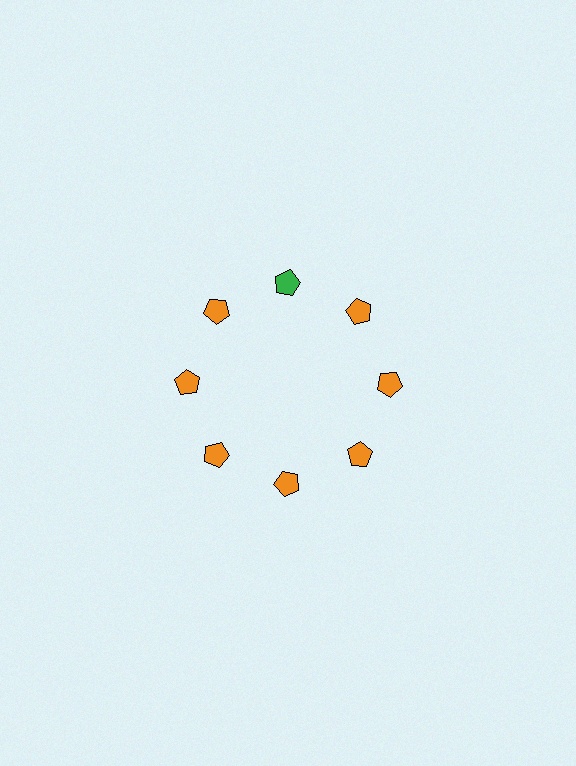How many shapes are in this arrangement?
There are 8 shapes arranged in a ring pattern.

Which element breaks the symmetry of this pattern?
The green pentagon at roughly the 12 o'clock position breaks the symmetry. All other shapes are orange pentagons.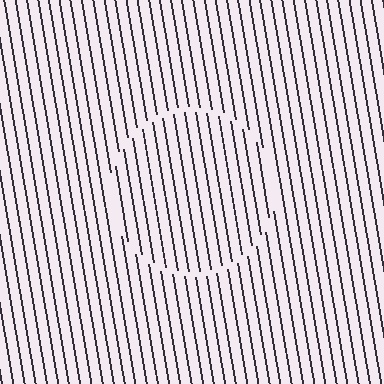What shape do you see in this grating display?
An illusory circle. The interior of the shape contains the same grating, shifted by half a period — the contour is defined by the phase discontinuity where line-ends from the inner and outer gratings abut.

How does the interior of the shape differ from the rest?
The interior of the shape contains the same grating, shifted by half a period — the contour is defined by the phase discontinuity where line-ends from the inner and outer gratings abut.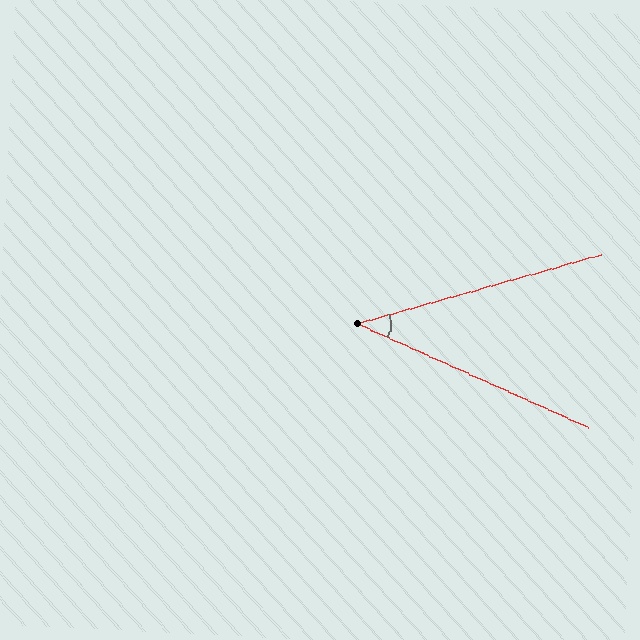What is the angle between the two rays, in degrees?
Approximately 40 degrees.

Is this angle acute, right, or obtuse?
It is acute.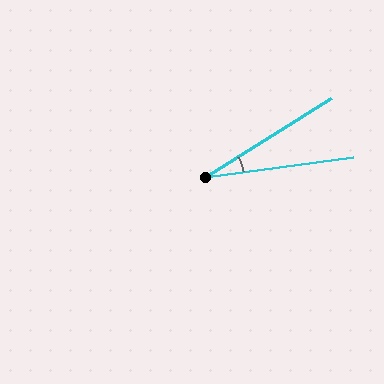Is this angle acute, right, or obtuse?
It is acute.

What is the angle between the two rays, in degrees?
Approximately 25 degrees.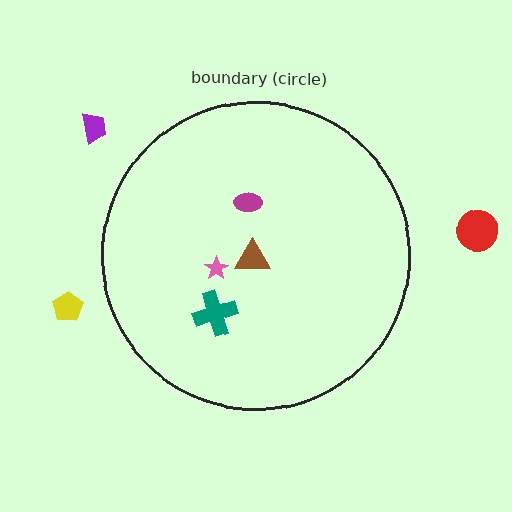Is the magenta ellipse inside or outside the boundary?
Inside.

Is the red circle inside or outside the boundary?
Outside.